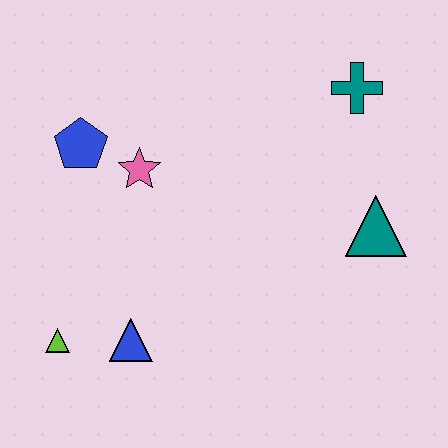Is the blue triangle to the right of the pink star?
No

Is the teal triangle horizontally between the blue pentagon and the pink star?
No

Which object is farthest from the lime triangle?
The teal cross is farthest from the lime triangle.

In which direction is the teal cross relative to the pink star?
The teal cross is to the right of the pink star.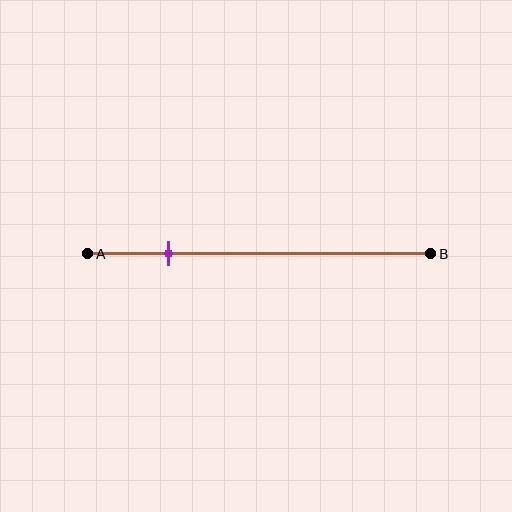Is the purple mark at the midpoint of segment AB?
No, the mark is at about 25% from A, not at the 50% midpoint.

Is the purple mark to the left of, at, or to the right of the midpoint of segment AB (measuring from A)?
The purple mark is to the left of the midpoint of segment AB.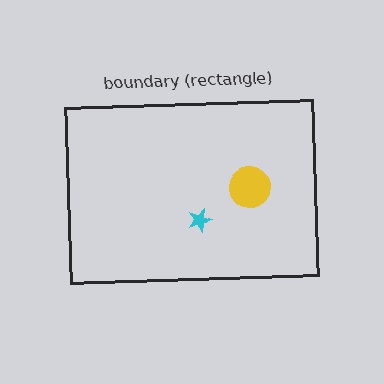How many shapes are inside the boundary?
2 inside, 0 outside.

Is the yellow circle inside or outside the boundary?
Inside.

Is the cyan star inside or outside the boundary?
Inside.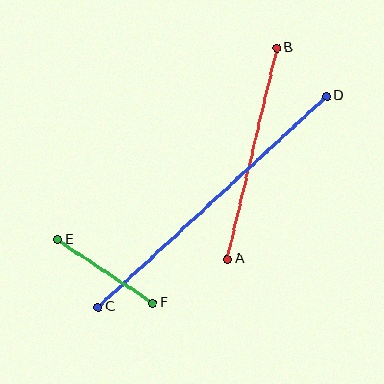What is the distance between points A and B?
The distance is approximately 217 pixels.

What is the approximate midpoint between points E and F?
The midpoint is at approximately (105, 271) pixels.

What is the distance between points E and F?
The distance is approximately 115 pixels.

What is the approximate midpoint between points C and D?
The midpoint is at approximately (213, 202) pixels.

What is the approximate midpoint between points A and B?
The midpoint is at approximately (252, 153) pixels.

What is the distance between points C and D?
The distance is approximately 311 pixels.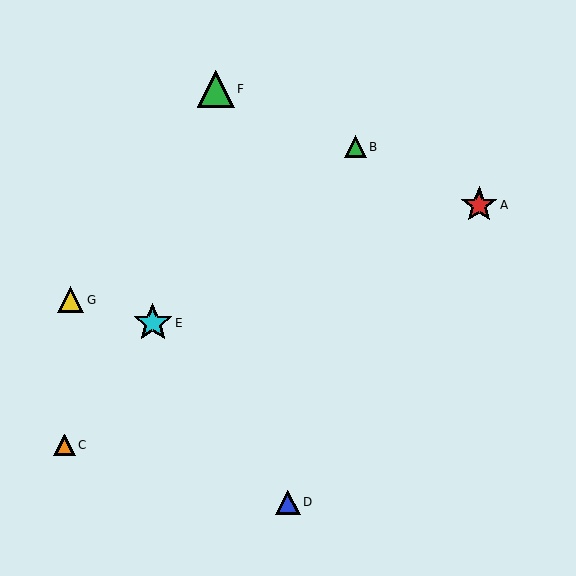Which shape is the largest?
The cyan star (labeled E) is the largest.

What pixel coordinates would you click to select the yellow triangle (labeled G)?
Click at (71, 300) to select the yellow triangle G.